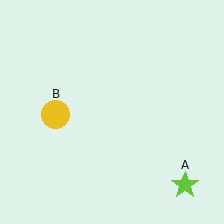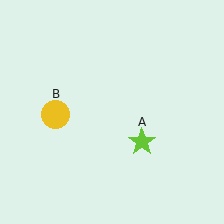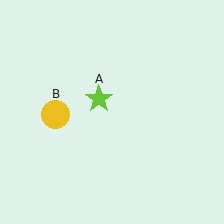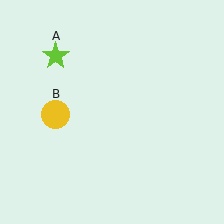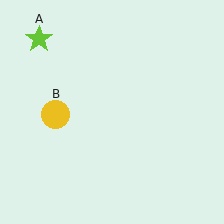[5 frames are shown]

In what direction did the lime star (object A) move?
The lime star (object A) moved up and to the left.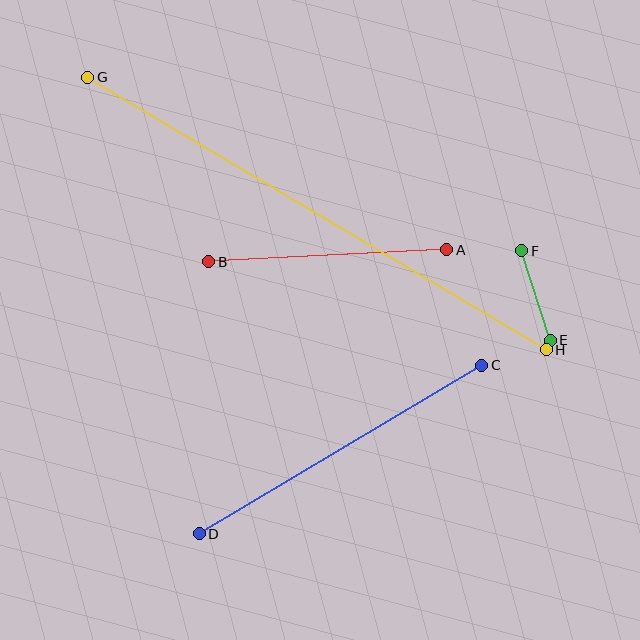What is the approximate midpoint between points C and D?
The midpoint is at approximately (340, 449) pixels.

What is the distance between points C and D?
The distance is approximately 329 pixels.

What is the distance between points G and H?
The distance is approximately 533 pixels.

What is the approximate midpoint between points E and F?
The midpoint is at approximately (536, 296) pixels.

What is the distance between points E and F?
The distance is approximately 94 pixels.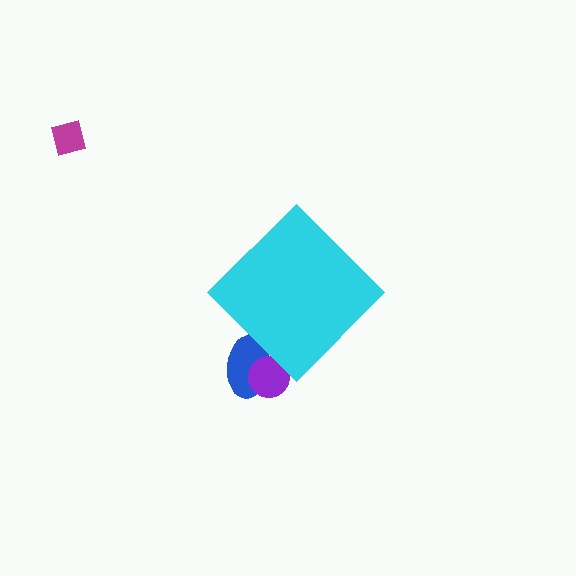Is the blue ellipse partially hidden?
Yes, the blue ellipse is partially hidden behind the cyan diamond.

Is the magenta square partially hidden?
No, the magenta square is fully visible.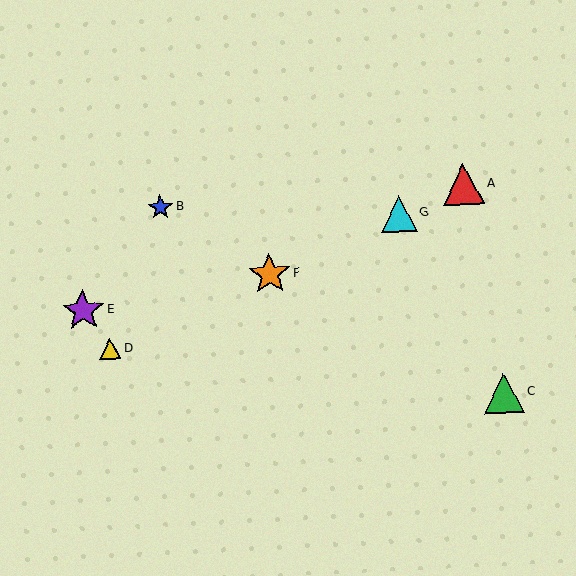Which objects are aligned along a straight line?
Objects A, D, F, G are aligned along a straight line.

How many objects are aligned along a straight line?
4 objects (A, D, F, G) are aligned along a straight line.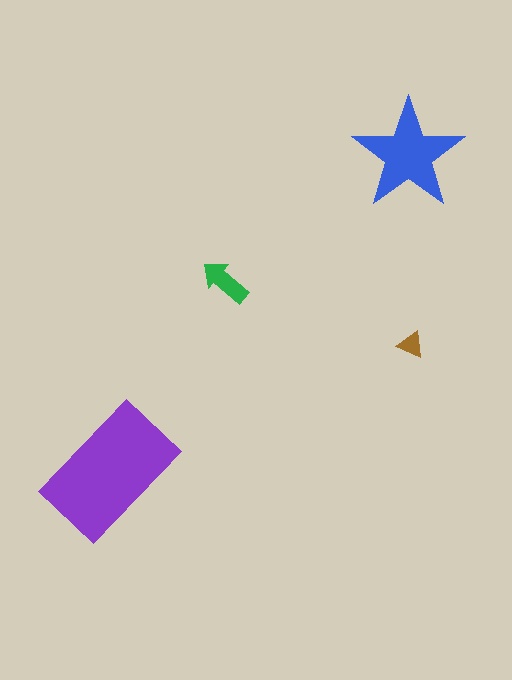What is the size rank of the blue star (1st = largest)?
2nd.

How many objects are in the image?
There are 4 objects in the image.